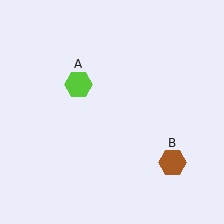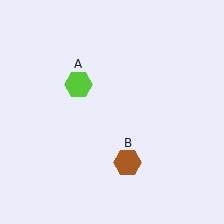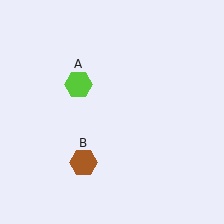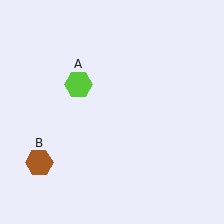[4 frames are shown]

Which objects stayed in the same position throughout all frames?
Lime hexagon (object A) remained stationary.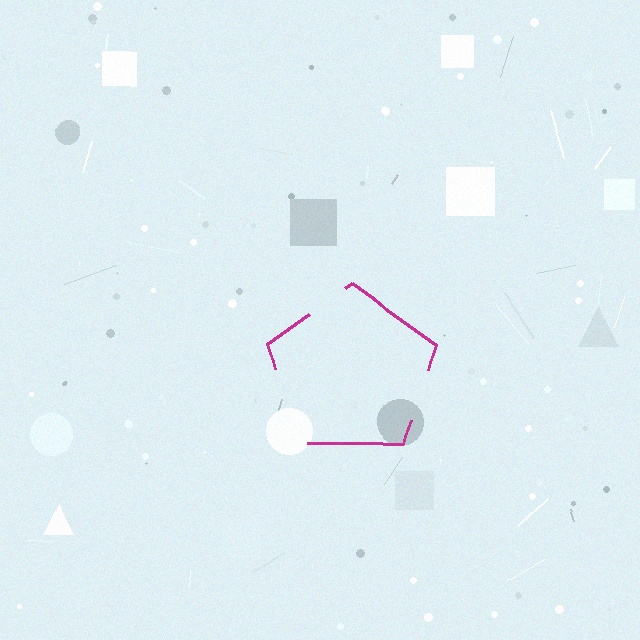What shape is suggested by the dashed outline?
The dashed outline suggests a pentagon.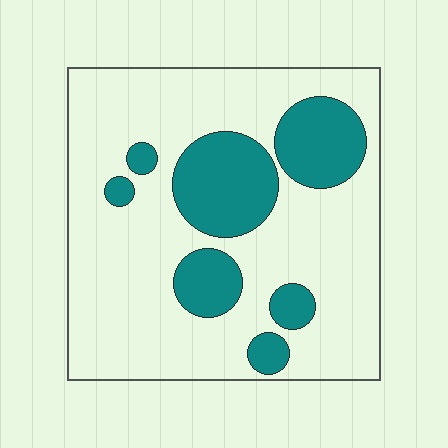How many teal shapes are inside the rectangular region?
7.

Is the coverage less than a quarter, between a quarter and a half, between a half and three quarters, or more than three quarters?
Less than a quarter.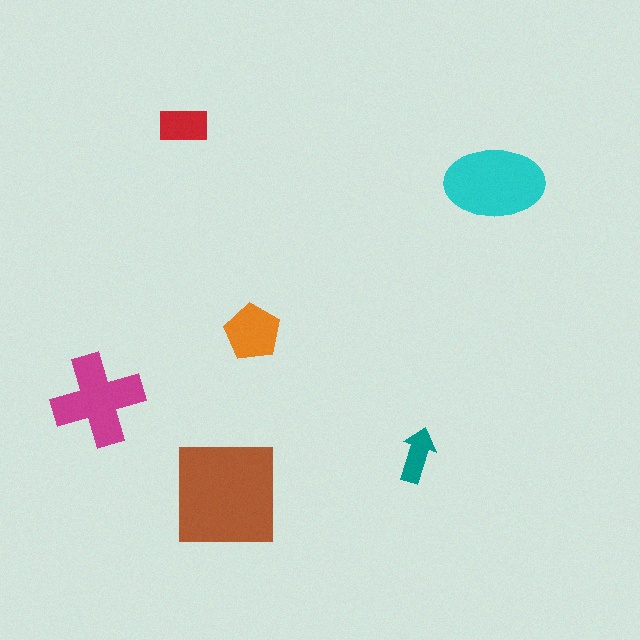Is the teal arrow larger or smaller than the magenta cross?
Smaller.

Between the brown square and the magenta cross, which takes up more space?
The brown square.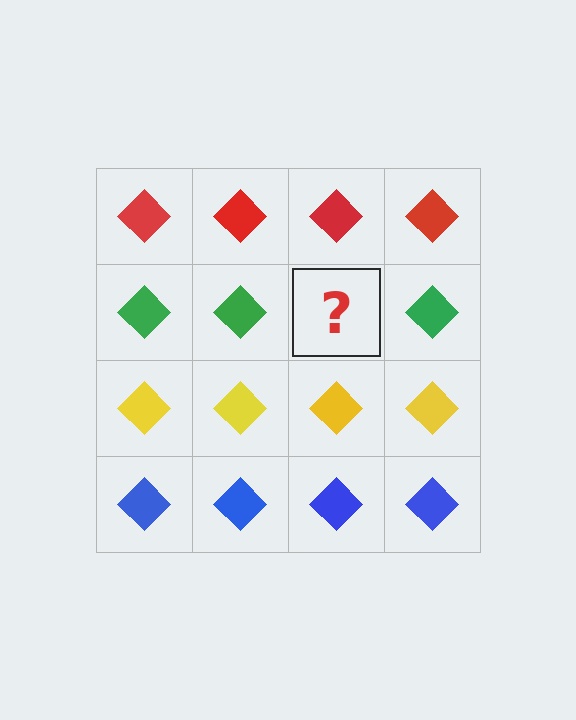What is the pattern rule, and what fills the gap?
The rule is that each row has a consistent color. The gap should be filled with a green diamond.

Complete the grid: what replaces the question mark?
The question mark should be replaced with a green diamond.